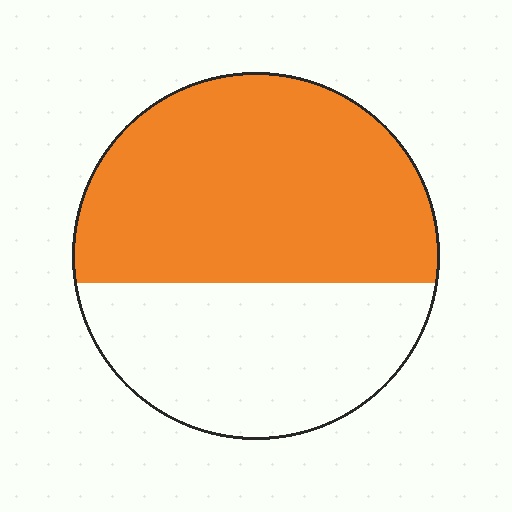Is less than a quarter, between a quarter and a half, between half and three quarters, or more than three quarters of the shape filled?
Between half and three quarters.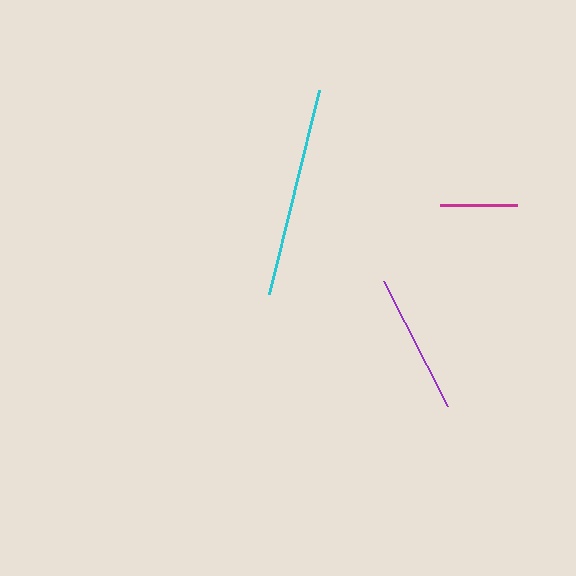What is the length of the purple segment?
The purple segment is approximately 140 pixels long.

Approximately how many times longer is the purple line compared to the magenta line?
The purple line is approximately 1.8 times the length of the magenta line.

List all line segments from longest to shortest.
From longest to shortest: cyan, purple, magenta.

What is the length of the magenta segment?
The magenta segment is approximately 77 pixels long.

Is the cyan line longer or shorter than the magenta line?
The cyan line is longer than the magenta line.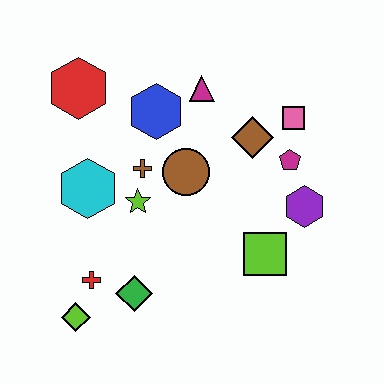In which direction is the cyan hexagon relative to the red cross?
The cyan hexagon is above the red cross.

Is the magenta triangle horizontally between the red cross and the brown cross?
No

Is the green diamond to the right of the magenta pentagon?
No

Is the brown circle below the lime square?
No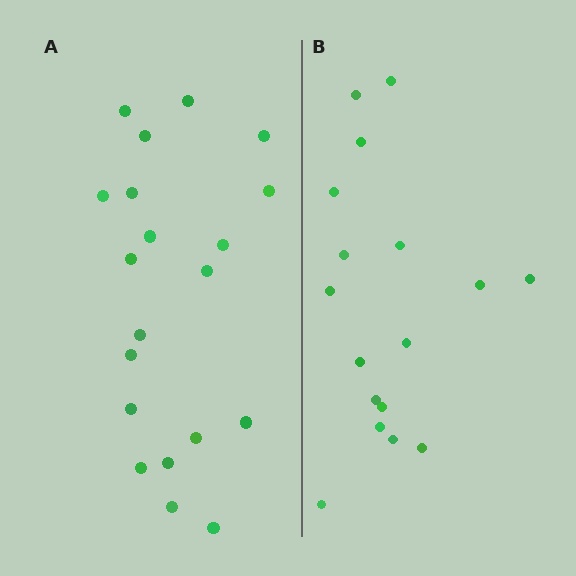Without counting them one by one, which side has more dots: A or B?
Region A (the left region) has more dots.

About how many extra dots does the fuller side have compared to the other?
Region A has just a few more — roughly 2 or 3 more dots than region B.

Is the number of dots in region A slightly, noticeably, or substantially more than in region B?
Region A has only slightly more — the two regions are fairly close. The ratio is roughly 1.2 to 1.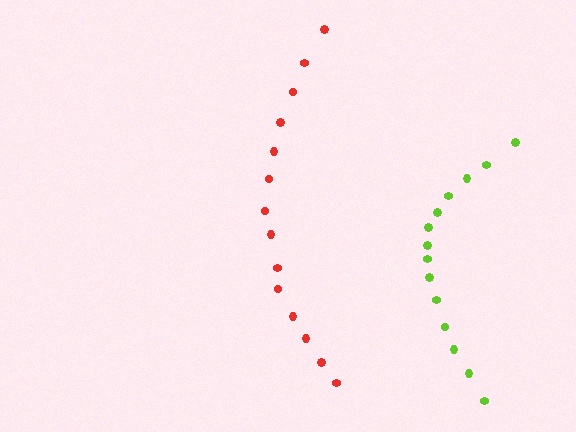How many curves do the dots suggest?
There are 2 distinct paths.